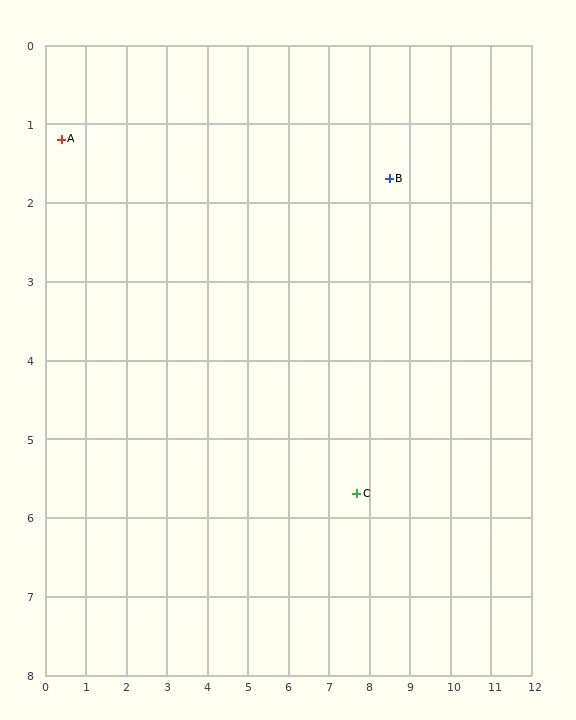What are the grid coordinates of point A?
Point A is at approximately (0.4, 1.2).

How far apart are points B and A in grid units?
Points B and A are about 8.1 grid units apart.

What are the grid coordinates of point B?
Point B is at approximately (8.5, 1.7).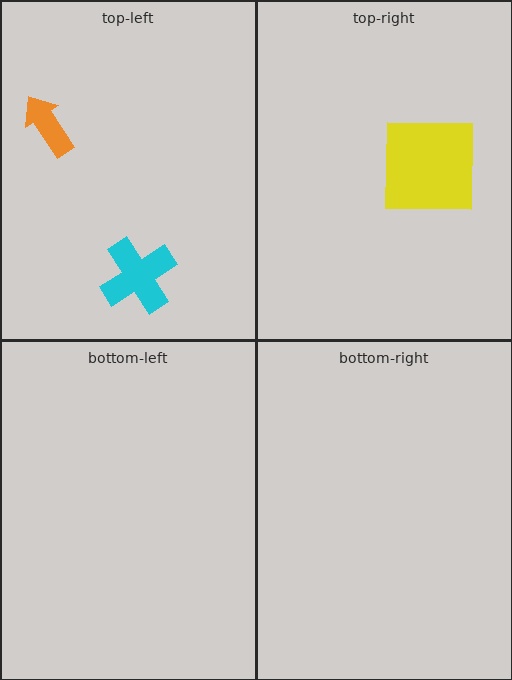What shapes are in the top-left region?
The orange arrow, the cyan cross.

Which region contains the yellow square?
The top-right region.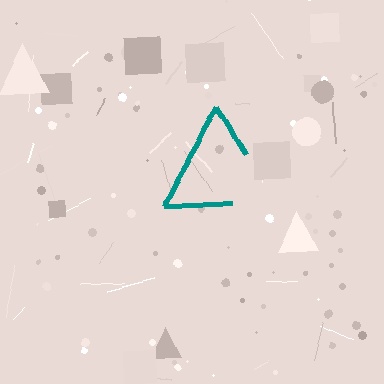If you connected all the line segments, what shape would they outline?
They would outline a triangle.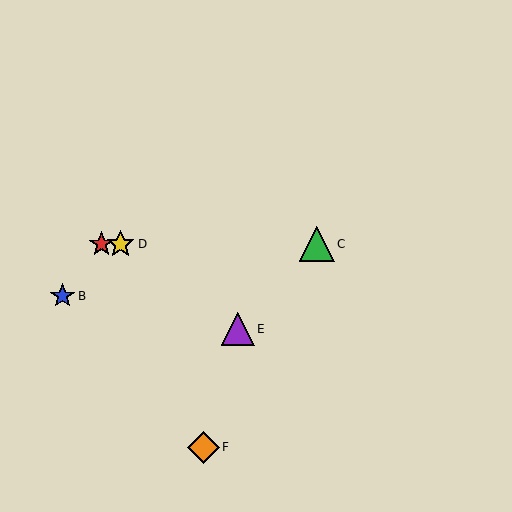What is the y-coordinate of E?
Object E is at y≈329.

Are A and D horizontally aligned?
Yes, both are at y≈244.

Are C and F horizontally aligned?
No, C is at y≈244 and F is at y≈447.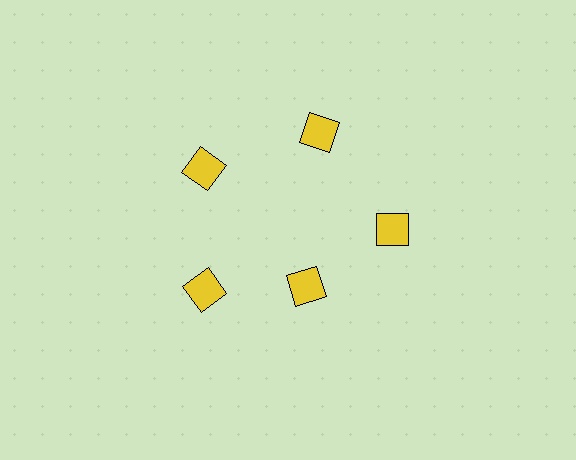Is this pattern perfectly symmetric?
No. The 5 yellow diamonds are arranged in a ring, but one element near the 5 o'clock position is pulled inward toward the center, breaking the 5-fold rotational symmetry.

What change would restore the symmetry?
The symmetry would be restored by moving it outward, back onto the ring so that all 5 diamonds sit at equal angles and equal distance from the center.